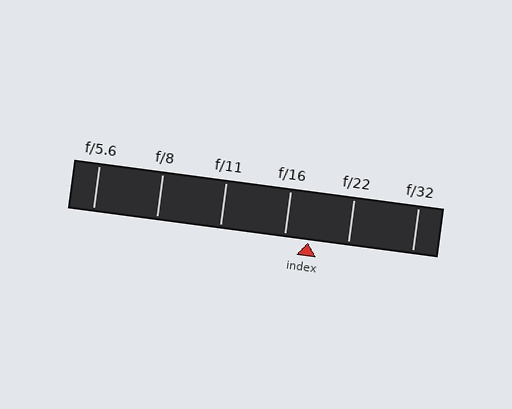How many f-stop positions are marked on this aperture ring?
There are 6 f-stop positions marked.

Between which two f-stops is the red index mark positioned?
The index mark is between f/16 and f/22.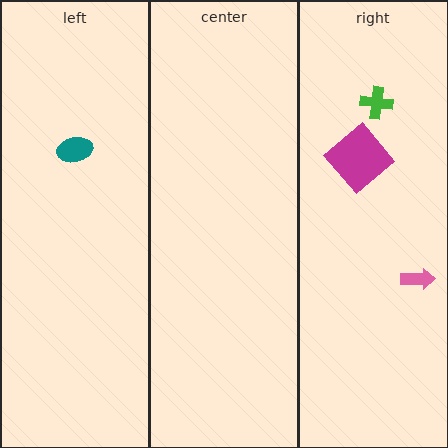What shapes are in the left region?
The teal ellipse.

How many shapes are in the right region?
3.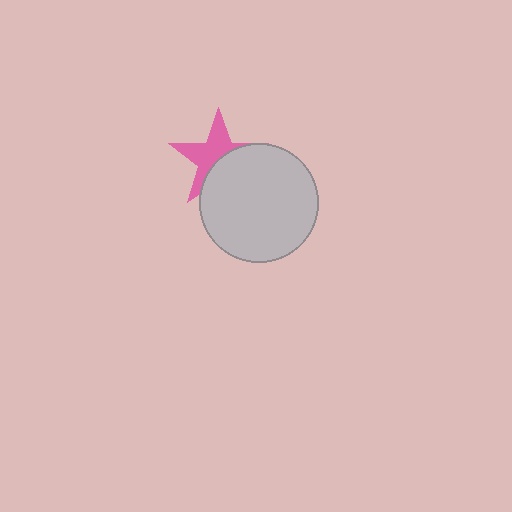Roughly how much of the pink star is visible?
About half of it is visible (roughly 53%).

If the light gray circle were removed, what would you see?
You would see the complete pink star.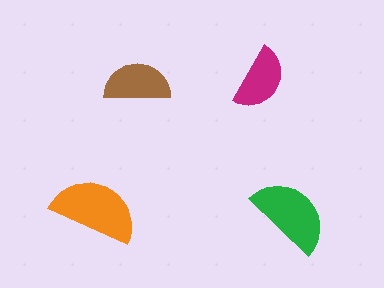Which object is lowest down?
The green semicircle is bottommost.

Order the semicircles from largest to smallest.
the orange one, the green one, the brown one, the magenta one.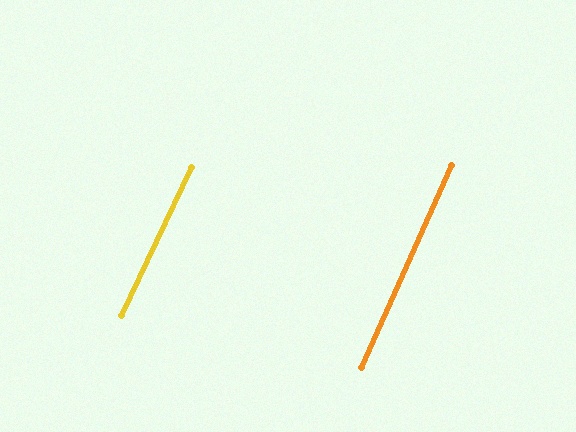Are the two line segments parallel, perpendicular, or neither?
Parallel — their directions differ by only 1.4°.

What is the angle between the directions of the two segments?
Approximately 1 degree.